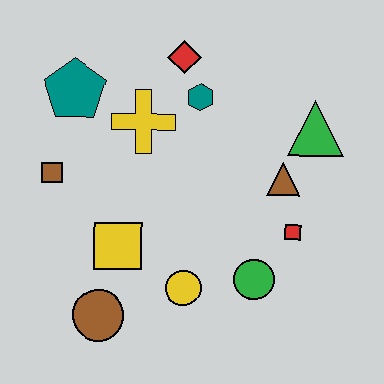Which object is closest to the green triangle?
The brown triangle is closest to the green triangle.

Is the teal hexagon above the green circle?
Yes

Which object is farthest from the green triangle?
The brown circle is farthest from the green triangle.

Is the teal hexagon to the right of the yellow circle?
Yes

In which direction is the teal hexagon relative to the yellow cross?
The teal hexagon is to the right of the yellow cross.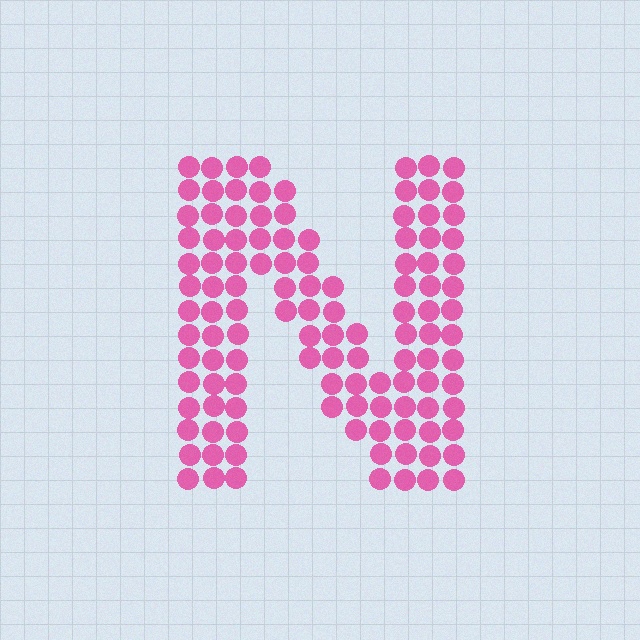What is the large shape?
The large shape is the letter N.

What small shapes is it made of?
It is made of small circles.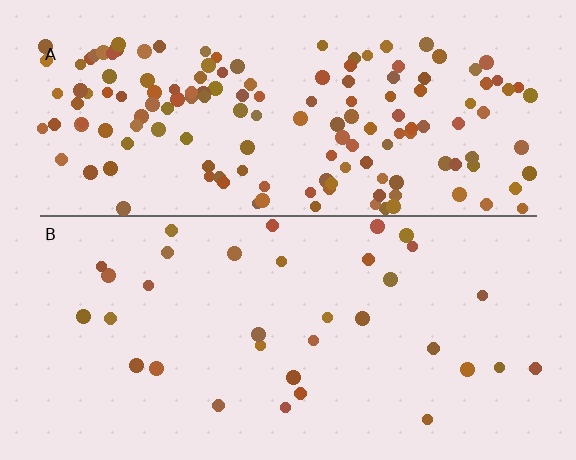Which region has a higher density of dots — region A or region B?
A (the top).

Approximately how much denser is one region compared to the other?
Approximately 4.6× — region A over region B.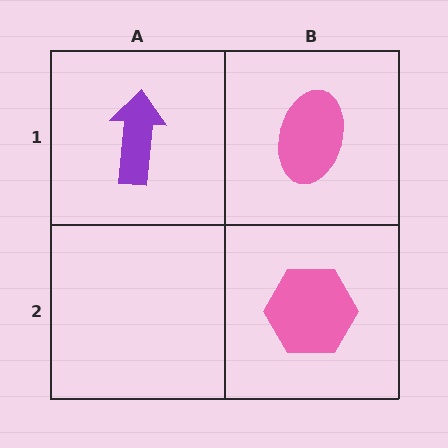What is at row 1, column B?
A pink ellipse.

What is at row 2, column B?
A pink hexagon.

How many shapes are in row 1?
2 shapes.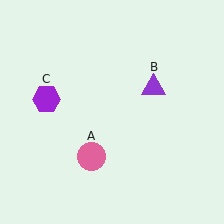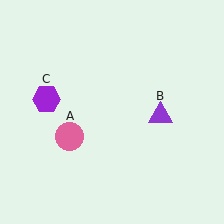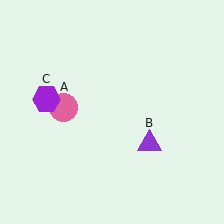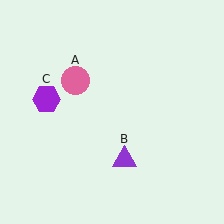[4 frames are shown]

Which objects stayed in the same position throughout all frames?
Purple hexagon (object C) remained stationary.